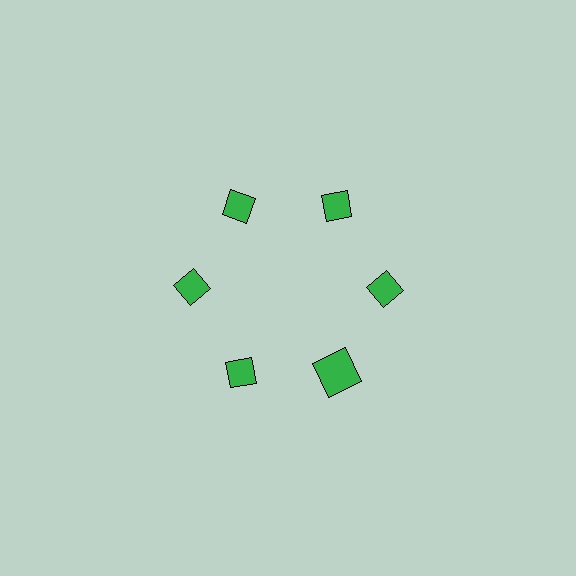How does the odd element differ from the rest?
It has a different shape: square instead of diamond.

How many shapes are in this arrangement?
There are 6 shapes arranged in a ring pattern.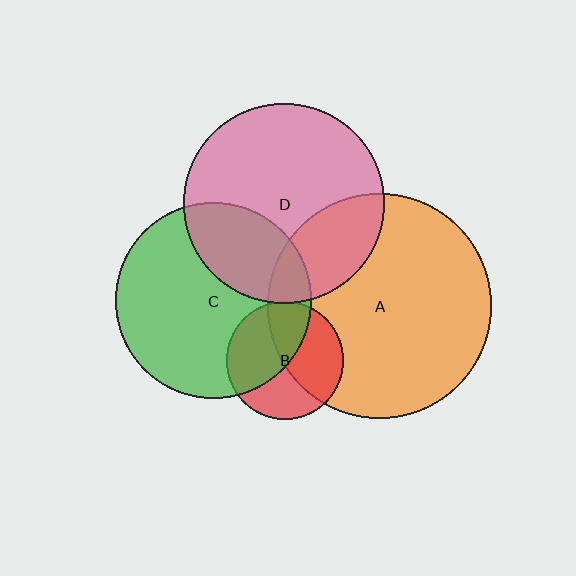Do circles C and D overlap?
Yes.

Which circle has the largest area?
Circle A (orange).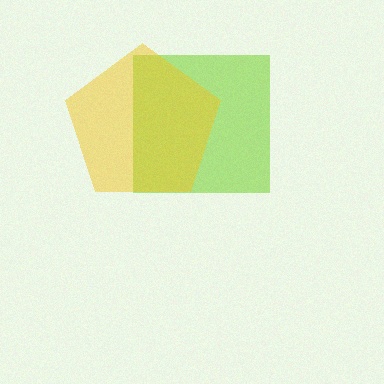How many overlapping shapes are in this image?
There are 2 overlapping shapes in the image.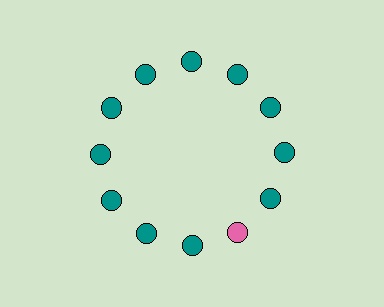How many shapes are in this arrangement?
There are 12 shapes arranged in a ring pattern.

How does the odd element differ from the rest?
It has a different color: pink instead of teal.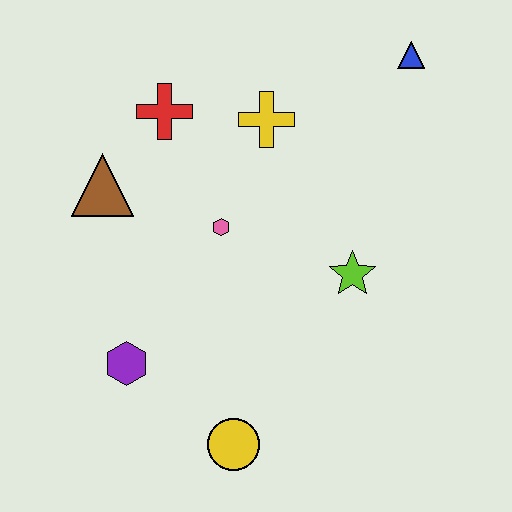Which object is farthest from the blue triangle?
The yellow circle is farthest from the blue triangle.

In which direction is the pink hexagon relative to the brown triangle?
The pink hexagon is to the right of the brown triangle.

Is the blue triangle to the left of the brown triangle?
No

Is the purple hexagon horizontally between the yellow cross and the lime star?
No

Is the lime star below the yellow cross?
Yes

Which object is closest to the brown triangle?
The red cross is closest to the brown triangle.